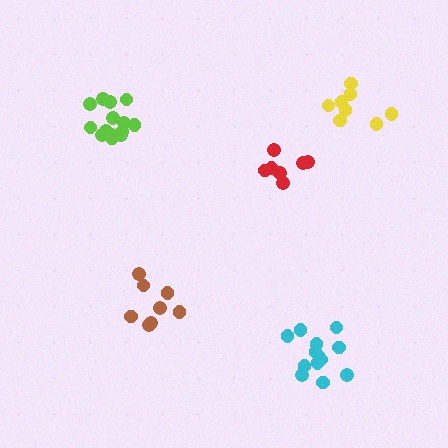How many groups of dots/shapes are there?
There are 5 groups.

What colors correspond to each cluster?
The clusters are colored: brown, red, cyan, lime, yellow.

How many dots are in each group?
Group 1: 8 dots, Group 2: 8 dots, Group 3: 13 dots, Group 4: 14 dots, Group 5: 8 dots (51 total).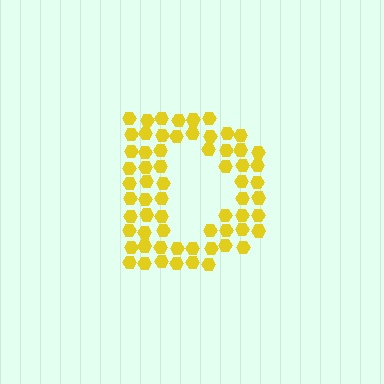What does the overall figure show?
The overall figure shows the letter D.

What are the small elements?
The small elements are hexagons.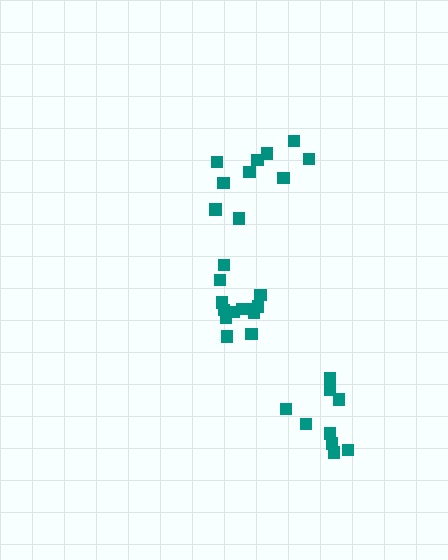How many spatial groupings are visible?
There are 3 spatial groupings.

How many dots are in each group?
Group 1: 9 dots, Group 2: 10 dots, Group 3: 13 dots (32 total).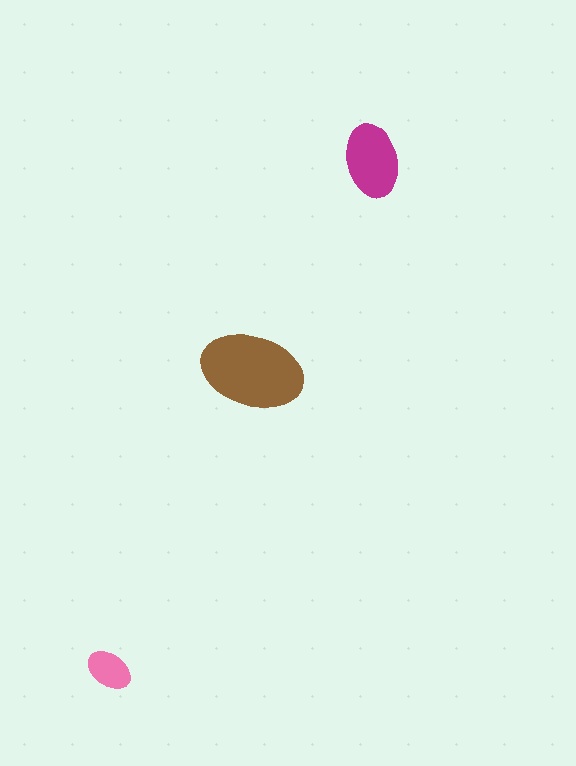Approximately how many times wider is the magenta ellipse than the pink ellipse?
About 1.5 times wider.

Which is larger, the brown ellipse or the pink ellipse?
The brown one.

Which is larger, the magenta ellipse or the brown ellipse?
The brown one.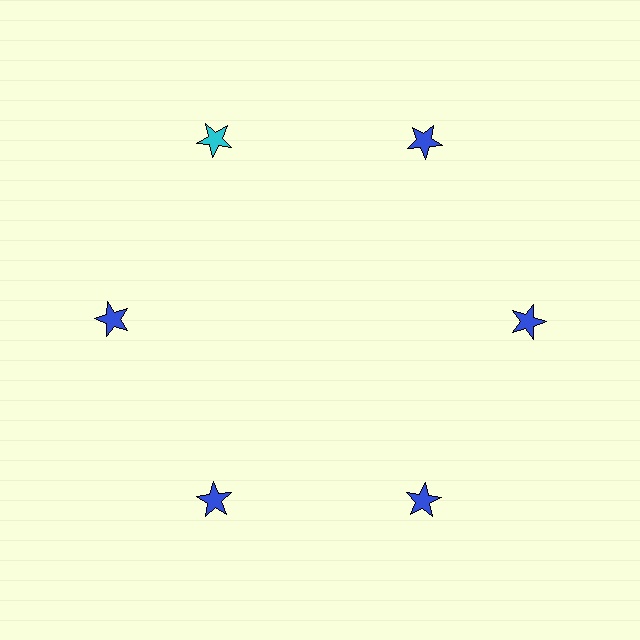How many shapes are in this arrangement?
There are 6 shapes arranged in a ring pattern.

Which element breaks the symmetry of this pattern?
The cyan star at roughly the 11 o'clock position breaks the symmetry. All other shapes are blue stars.